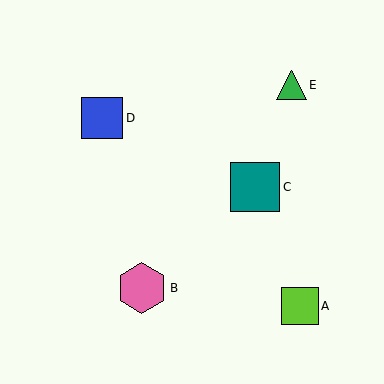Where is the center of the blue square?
The center of the blue square is at (102, 118).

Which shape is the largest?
The pink hexagon (labeled B) is the largest.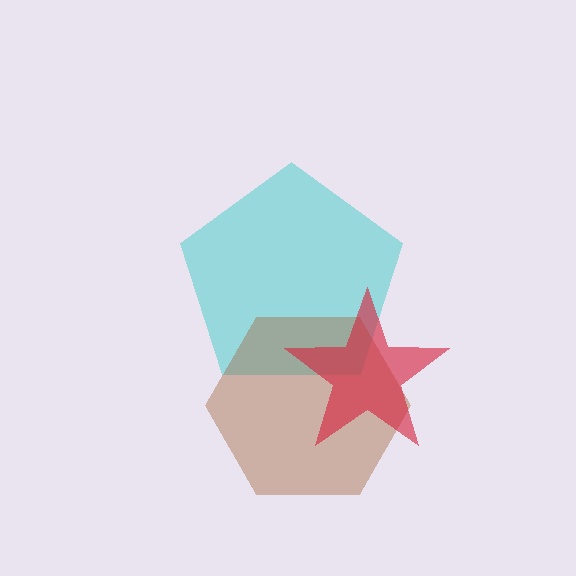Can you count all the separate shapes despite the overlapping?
Yes, there are 3 separate shapes.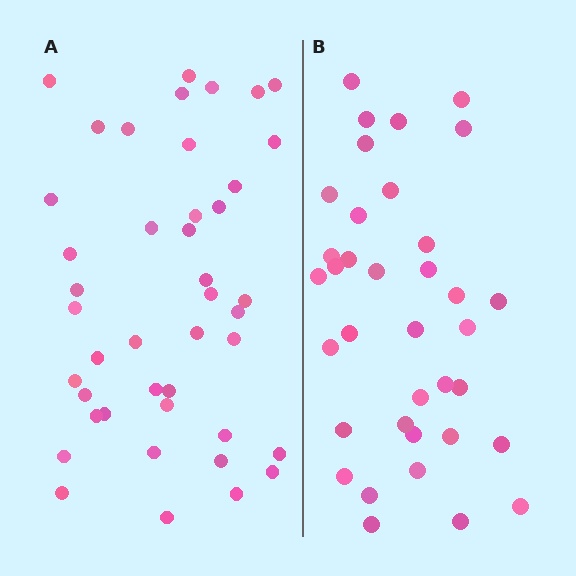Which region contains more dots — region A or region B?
Region A (the left region) has more dots.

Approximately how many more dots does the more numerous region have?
Region A has roughly 8 or so more dots than region B.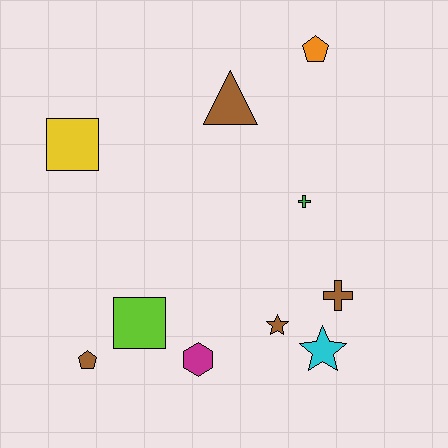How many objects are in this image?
There are 10 objects.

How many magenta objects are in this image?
There is 1 magenta object.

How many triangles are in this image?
There is 1 triangle.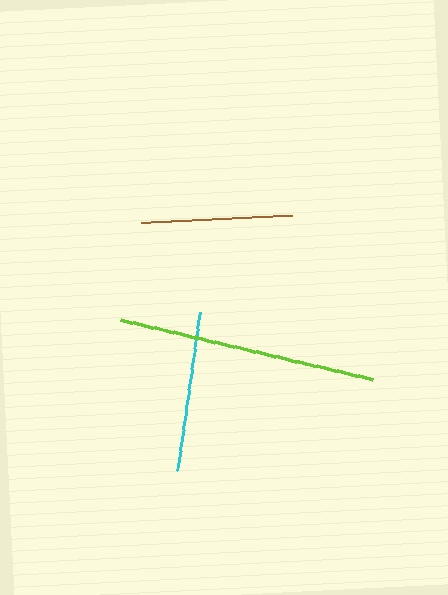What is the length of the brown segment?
The brown segment is approximately 152 pixels long.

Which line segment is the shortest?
The brown line is the shortest at approximately 152 pixels.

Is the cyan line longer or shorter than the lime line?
The lime line is longer than the cyan line.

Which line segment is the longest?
The lime line is the longest at approximately 260 pixels.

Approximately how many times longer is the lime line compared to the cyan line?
The lime line is approximately 1.6 times the length of the cyan line.